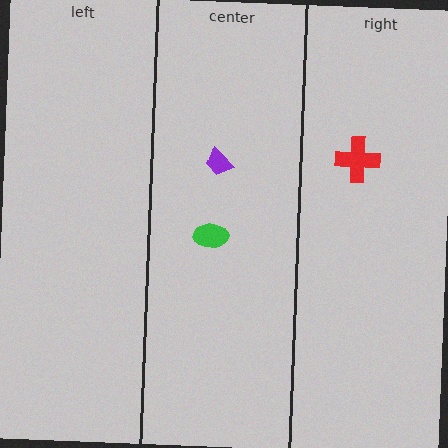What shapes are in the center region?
The purple trapezoid, the green ellipse.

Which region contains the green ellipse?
The center region.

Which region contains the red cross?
The right region.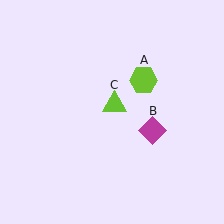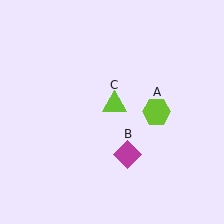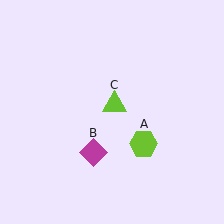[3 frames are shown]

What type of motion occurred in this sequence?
The lime hexagon (object A), magenta diamond (object B) rotated clockwise around the center of the scene.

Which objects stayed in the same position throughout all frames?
Lime triangle (object C) remained stationary.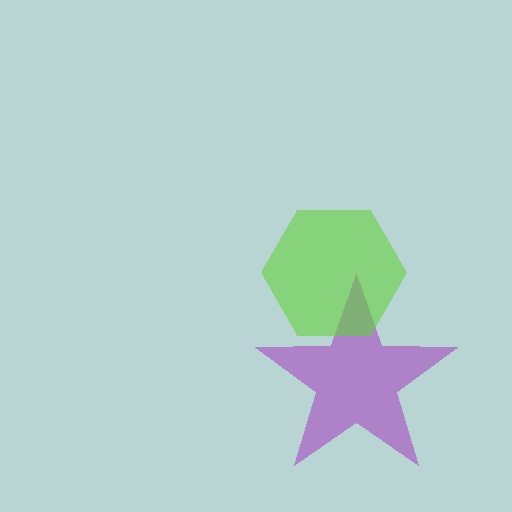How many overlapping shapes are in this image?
There are 2 overlapping shapes in the image.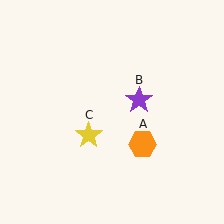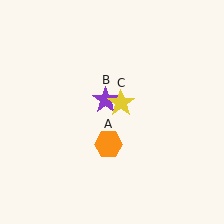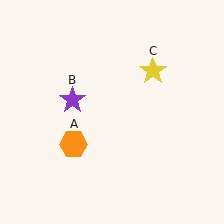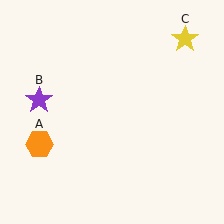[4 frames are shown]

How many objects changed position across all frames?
3 objects changed position: orange hexagon (object A), purple star (object B), yellow star (object C).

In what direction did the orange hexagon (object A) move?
The orange hexagon (object A) moved left.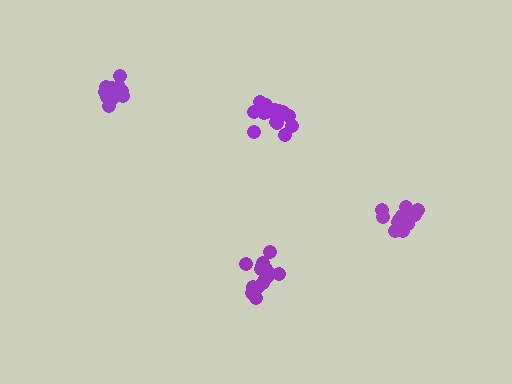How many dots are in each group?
Group 1: 16 dots, Group 2: 15 dots, Group 3: 12 dots, Group 4: 17 dots (60 total).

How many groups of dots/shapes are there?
There are 4 groups.